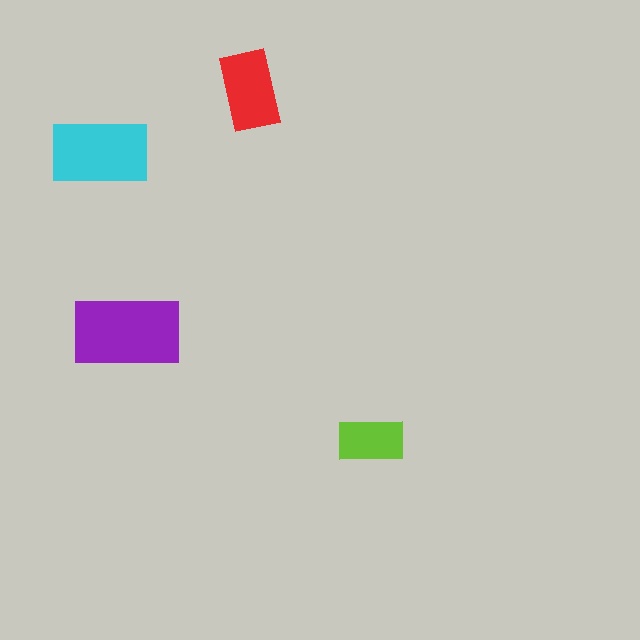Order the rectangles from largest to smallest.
the purple one, the cyan one, the red one, the lime one.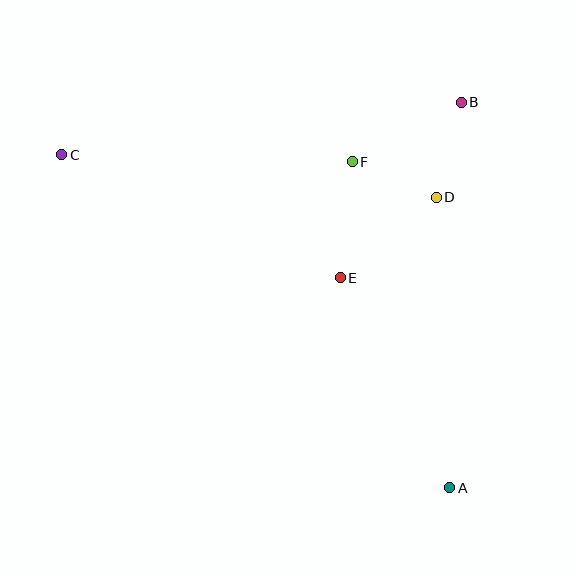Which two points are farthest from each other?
Points A and C are farthest from each other.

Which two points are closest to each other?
Points D and F are closest to each other.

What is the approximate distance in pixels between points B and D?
The distance between B and D is approximately 98 pixels.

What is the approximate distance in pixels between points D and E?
The distance between D and E is approximately 125 pixels.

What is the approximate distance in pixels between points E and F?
The distance between E and F is approximately 117 pixels.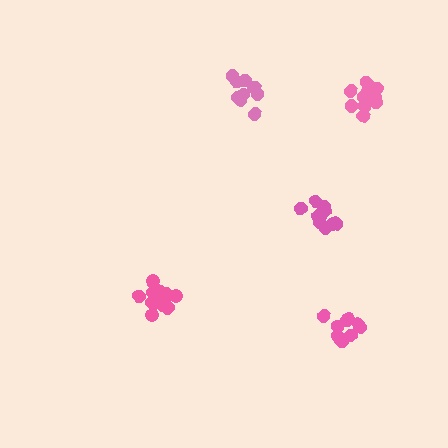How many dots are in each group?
Group 1: 13 dots, Group 2: 9 dots, Group 3: 10 dots, Group 4: 13 dots, Group 5: 10 dots (55 total).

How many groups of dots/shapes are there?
There are 5 groups.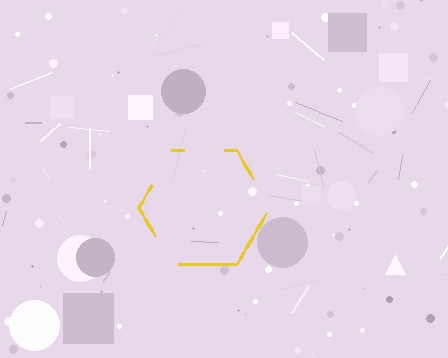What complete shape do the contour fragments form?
The contour fragments form a hexagon.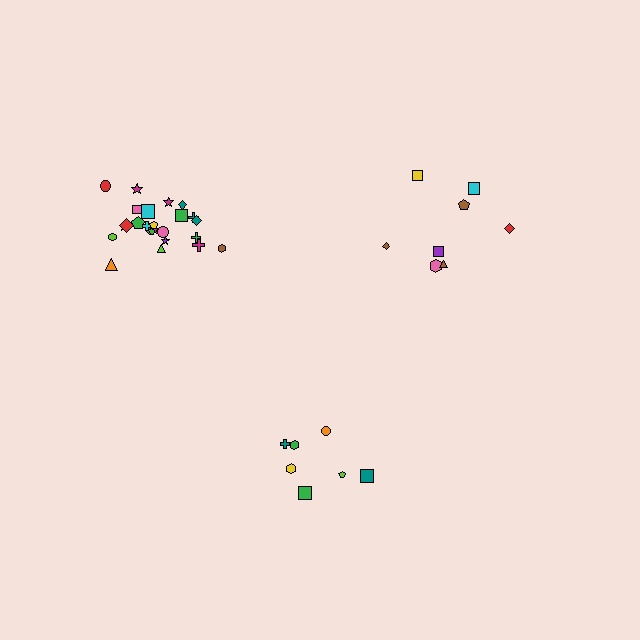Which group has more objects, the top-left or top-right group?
The top-left group.